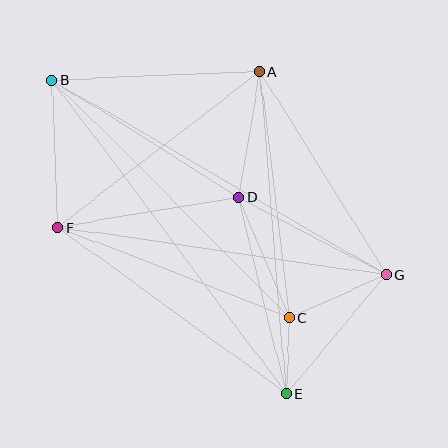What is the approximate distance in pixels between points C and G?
The distance between C and G is approximately 106 pixels.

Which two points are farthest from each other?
Points B and E are farthest from each other.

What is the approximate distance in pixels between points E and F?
The distance between E and F is approximately 282 pixels.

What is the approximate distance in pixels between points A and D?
The distance between A and D is approximately 127 pixels.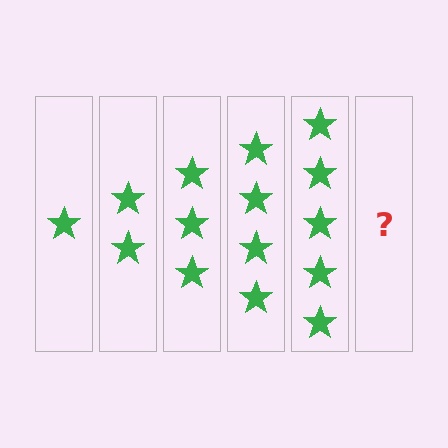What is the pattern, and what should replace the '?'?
The pattern is that each step adds one more star. The '?' should be 6 stars.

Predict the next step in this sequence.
The next step is 6 stars.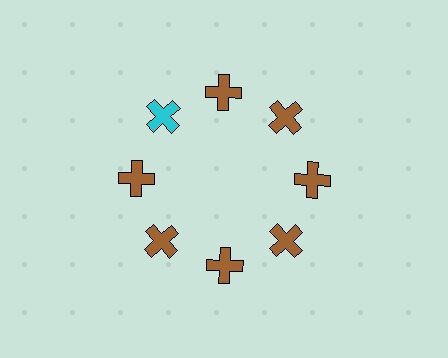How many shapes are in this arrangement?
There are 8 shapes arranged in a ring pattern.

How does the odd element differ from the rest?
It has a different color: cyan instead of brown.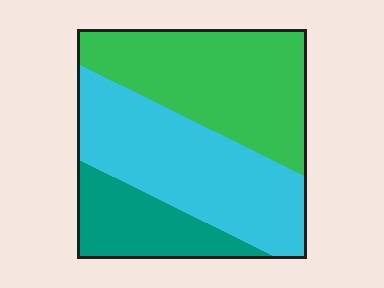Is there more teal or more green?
Green.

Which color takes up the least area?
Teal, at roughly 20%.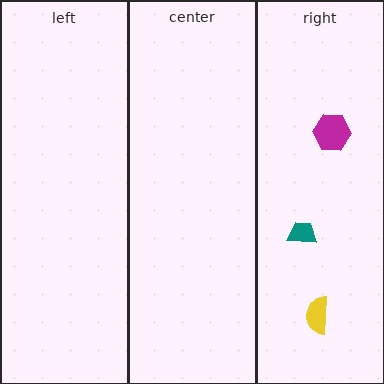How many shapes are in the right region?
3.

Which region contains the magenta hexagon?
The right region.